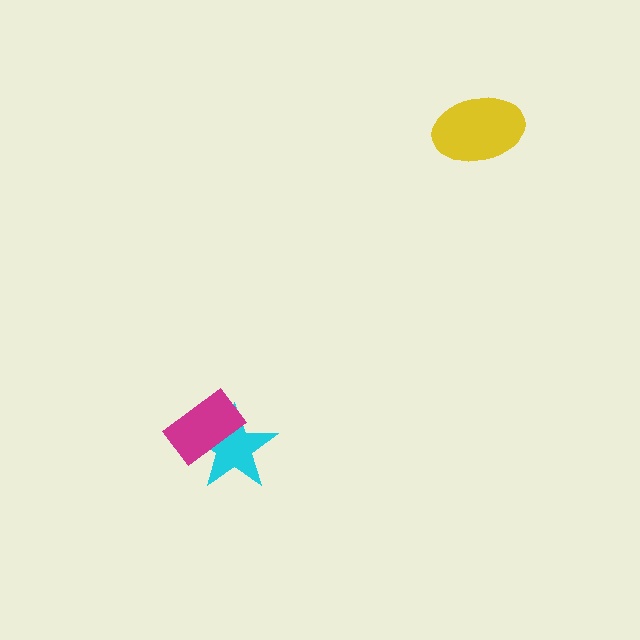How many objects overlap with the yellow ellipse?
0 objects overlap with the yellow ellipse.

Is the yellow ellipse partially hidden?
No, no other shape covers it.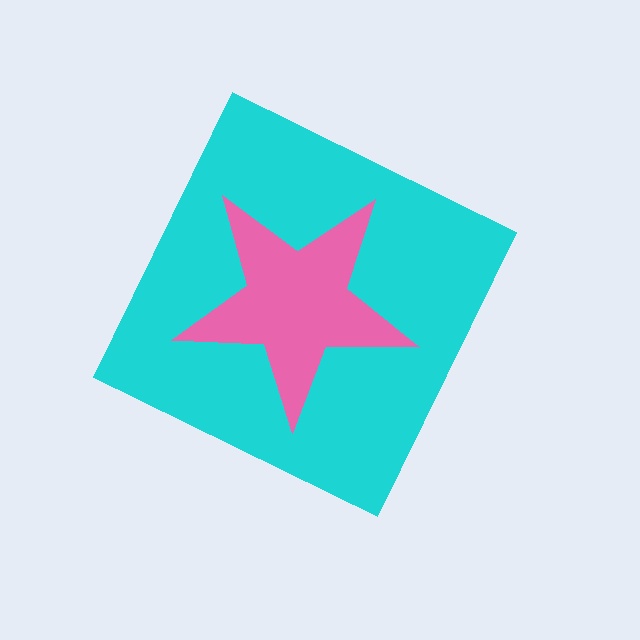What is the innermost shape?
The pink star.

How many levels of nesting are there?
2.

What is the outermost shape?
The cyan diamond.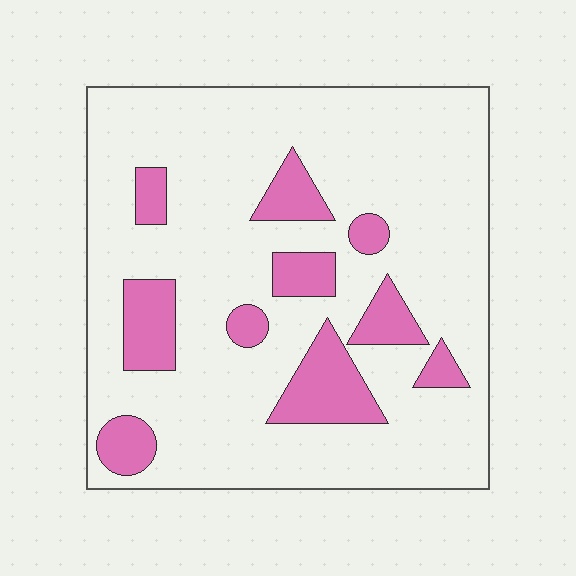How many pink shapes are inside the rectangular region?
10.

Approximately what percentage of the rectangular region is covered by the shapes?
Approximately 20%.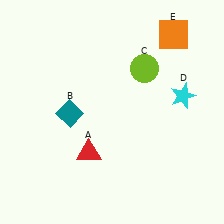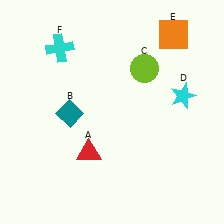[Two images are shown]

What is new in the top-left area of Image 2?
A cyan cross (F) was added in the top-left area of Image 2.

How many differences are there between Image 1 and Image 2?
There is 1 difference between the two images.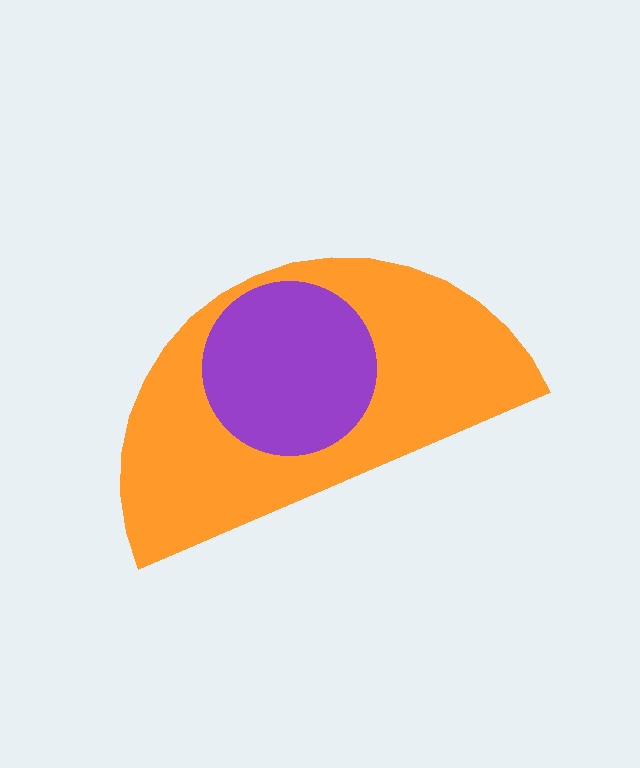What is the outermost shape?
The orange semicircle.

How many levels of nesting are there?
2.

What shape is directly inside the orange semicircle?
The purple circle.